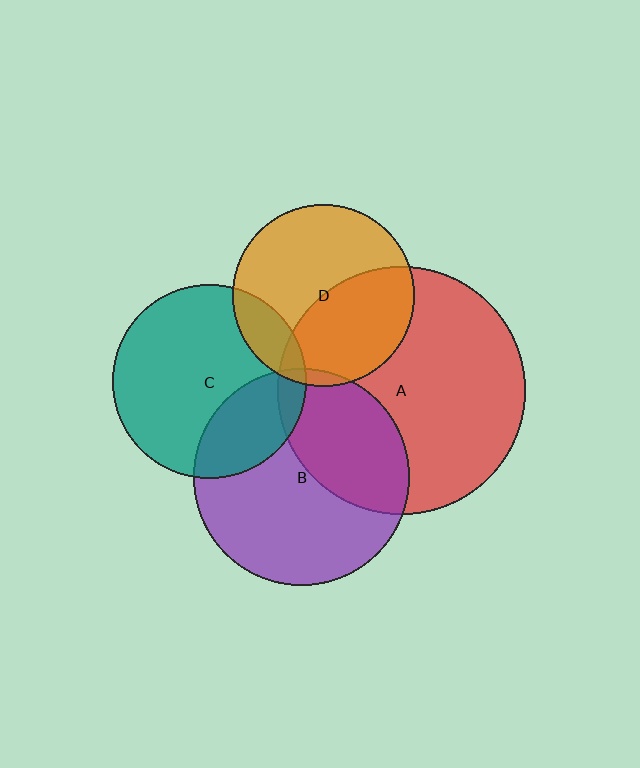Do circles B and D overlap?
Yes.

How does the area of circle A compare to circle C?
Approximately 1.6 times.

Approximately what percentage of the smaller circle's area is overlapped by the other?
Approximately 5%.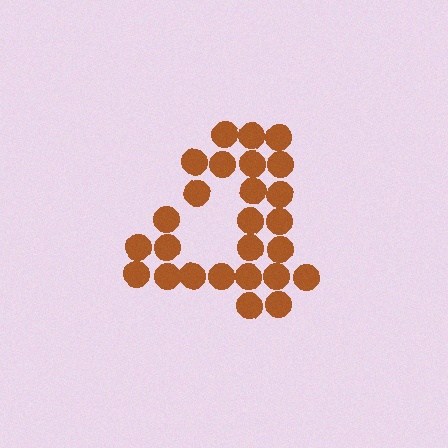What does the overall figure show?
The overall figure shows the digit 4.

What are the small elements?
The small elements are circles.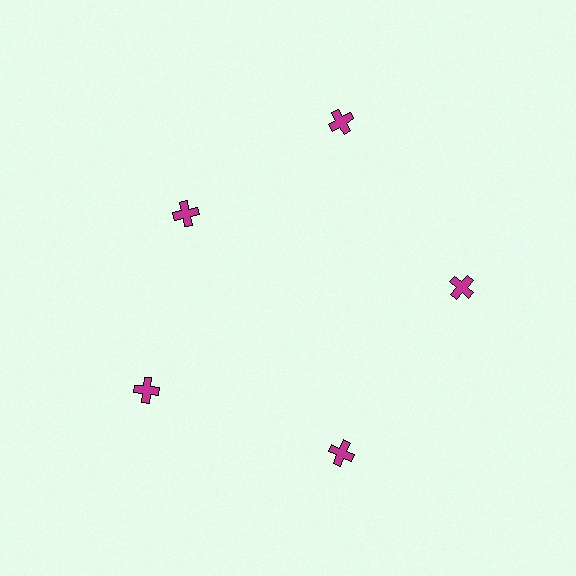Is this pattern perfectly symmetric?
No. The 5 magenta crosses are arranged in a ring, but one element near the 10 o'clock position is pulled inward toward the center, breaking the 5-fold rotational symmetry.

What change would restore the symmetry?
The symmetry would be restored by moving it outward, back onto the ring so that all 5 crosses sit at equal angles and equal distance from the center.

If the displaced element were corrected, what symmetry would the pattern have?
It would have 5-fold rotational symmetry — the pattern would map onto itself every 72 degrees.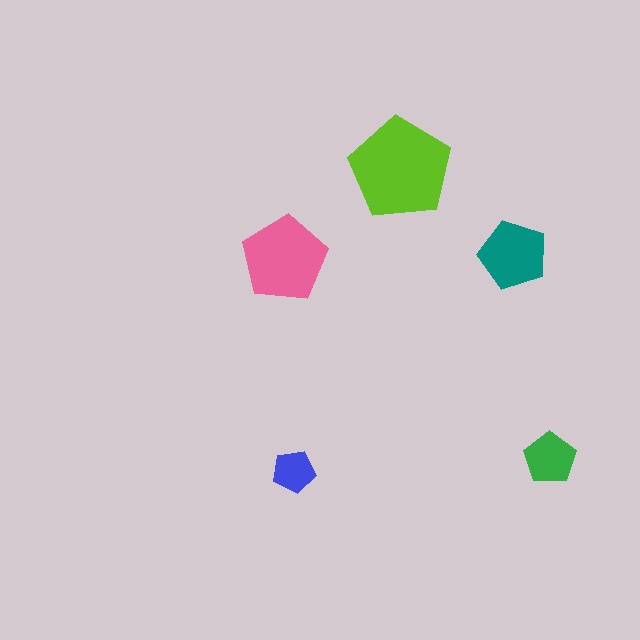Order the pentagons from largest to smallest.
the lime one, the pink one, the teal one, the green one, the blue one.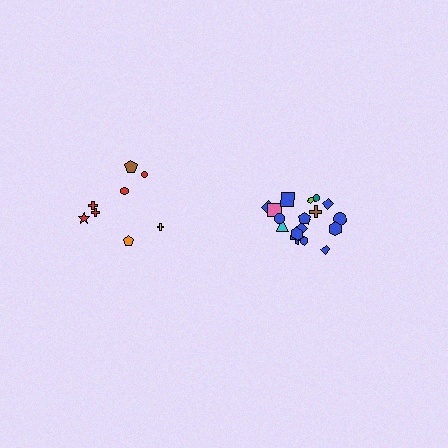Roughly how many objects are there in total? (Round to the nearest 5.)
Roughly 25 objects in total.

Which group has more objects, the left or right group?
The right group.